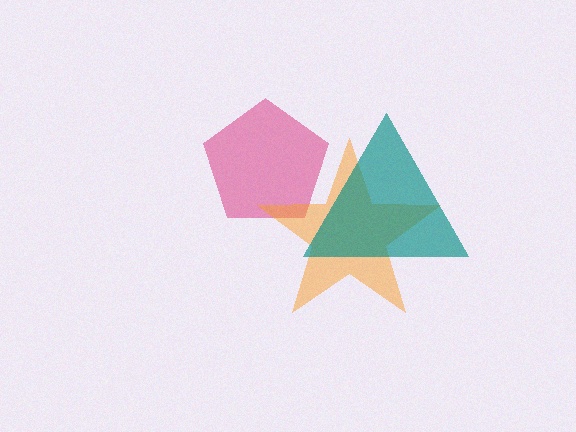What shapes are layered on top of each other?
The layered shapes are: a pink pentagon, an orange star, a teal triangle.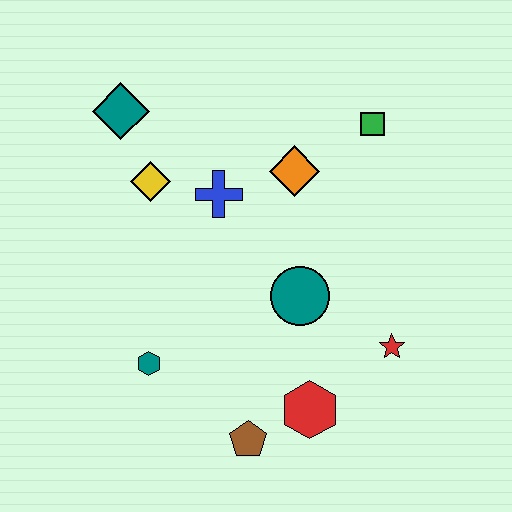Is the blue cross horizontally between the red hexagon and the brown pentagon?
No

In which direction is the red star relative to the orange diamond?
The red star is below the orange diamond.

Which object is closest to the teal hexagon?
The brown pentagon is closest to the teal hexagon.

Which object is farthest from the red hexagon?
The teal diamond is farthest from the red hexagon.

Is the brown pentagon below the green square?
Yes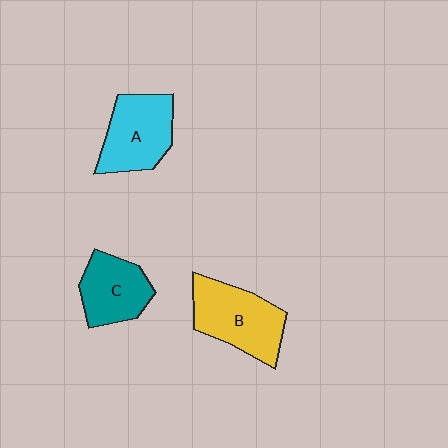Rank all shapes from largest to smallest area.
From largest to smallest: B (yellow), A (cyan), C (teal).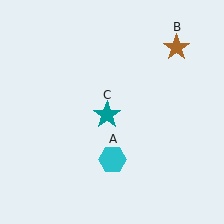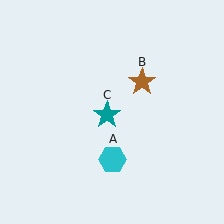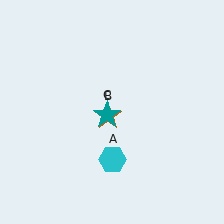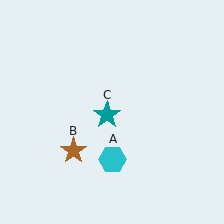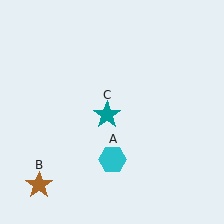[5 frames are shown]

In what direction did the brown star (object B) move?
The brown star (object B) moved down and to the left.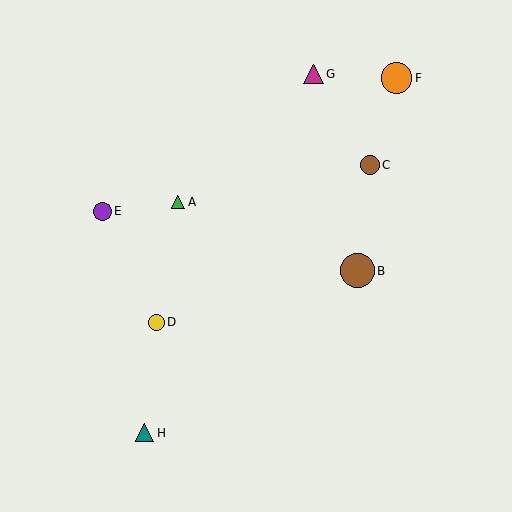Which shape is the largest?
The brown circle (labeled B) is the largest.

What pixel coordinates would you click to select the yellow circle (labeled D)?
Click at (156, 322) to select the yellow circle D.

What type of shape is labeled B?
Shape B is a brown circle.